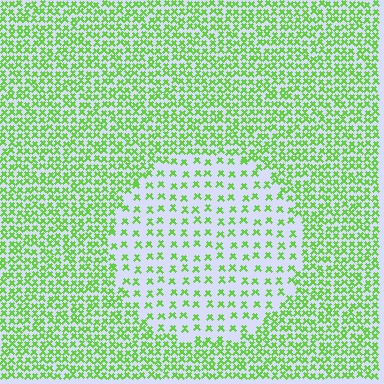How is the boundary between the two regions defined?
The boundary is defined by a change in element density (approximately 2.4x ratio). All elements are the same color, size, and shape.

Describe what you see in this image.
The image contains small lime elements arranged at two different densities. A circle-shaped region is visible where the elements are less densely packed than the surrounding area.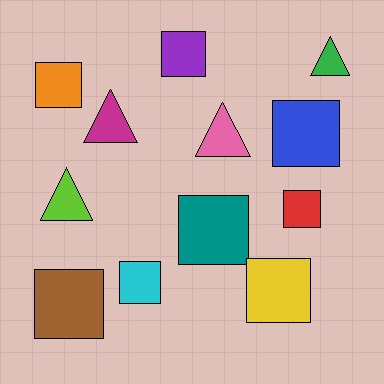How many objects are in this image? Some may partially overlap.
There are 12 objects.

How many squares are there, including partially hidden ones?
There are 8 squares.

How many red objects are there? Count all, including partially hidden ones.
There is 1 red object.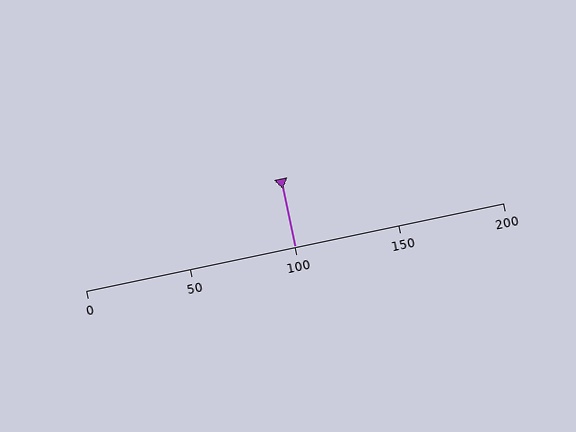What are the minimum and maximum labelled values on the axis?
The axis runs from 0 to 200.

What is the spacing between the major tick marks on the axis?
The major ticks are spaced 50 apart.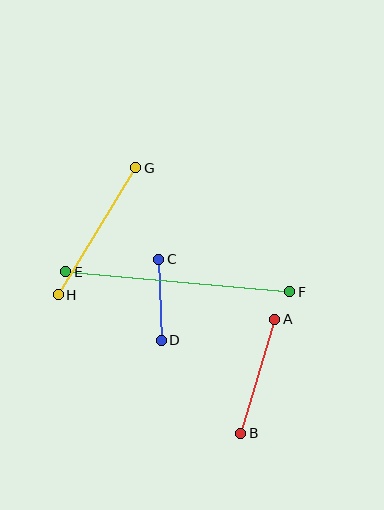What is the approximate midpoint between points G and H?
The midpoint is at approximately (97, 231) pixels.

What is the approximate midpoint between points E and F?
The midpoint is at approximately (178, 282) pixels.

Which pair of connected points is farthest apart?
Points E and F are farthest apart.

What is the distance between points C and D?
The distance is approximately 81 pixels.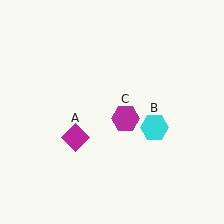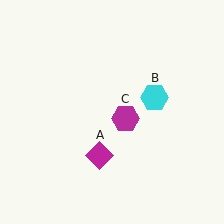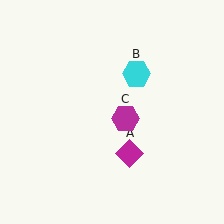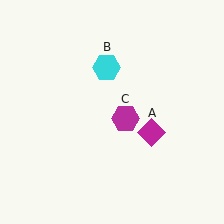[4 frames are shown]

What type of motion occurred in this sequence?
The magenta diamond (object A), cyan hexagon (object B) rotated counterclockwise around the center of the scene.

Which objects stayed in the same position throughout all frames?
Magenta hexagon (object C) remained stationary.